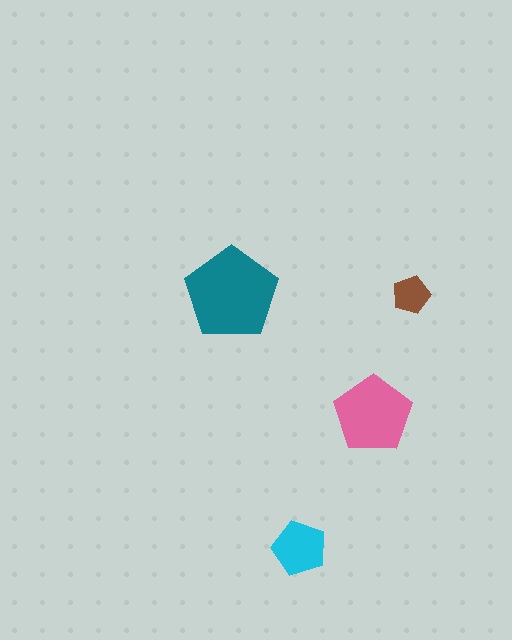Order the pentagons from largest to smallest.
the teal one, the pink one, the cyan one, the brown one.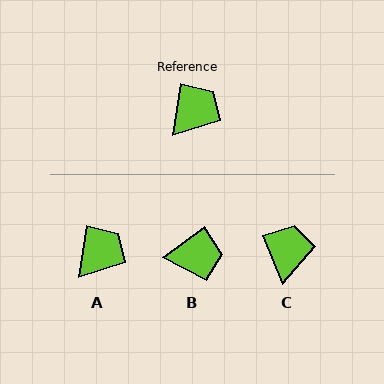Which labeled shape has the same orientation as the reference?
A.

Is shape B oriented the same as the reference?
No, it is off by about 45 degrees.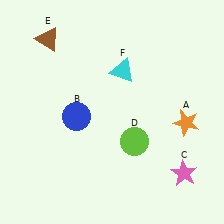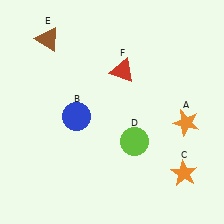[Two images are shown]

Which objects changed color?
C changed from pink to orange. F changed from cyan to red.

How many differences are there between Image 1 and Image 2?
There are 2 differences between the two images.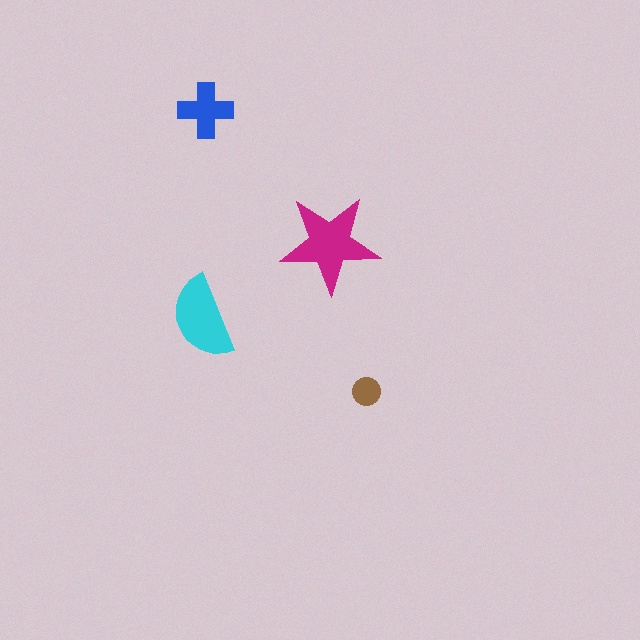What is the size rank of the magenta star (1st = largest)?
1st.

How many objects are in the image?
There are 4 objects in the image.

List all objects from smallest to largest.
The brown circle, the blue cross, the cyan semicircle, the magenta star.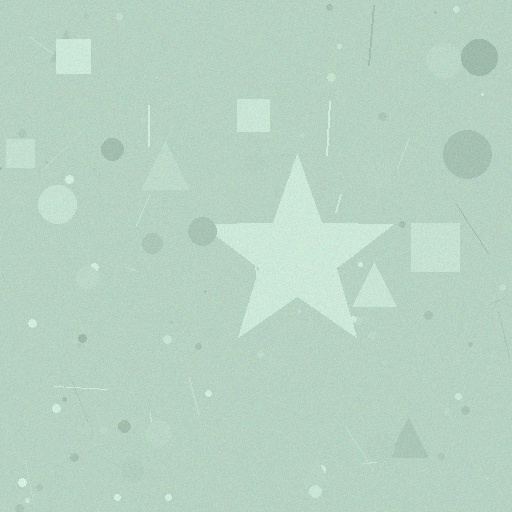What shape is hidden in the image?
A star is hidden in the image.